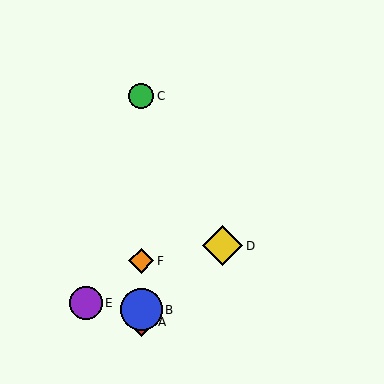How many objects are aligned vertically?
4 objects (A, B, C, F) are aligned vertically.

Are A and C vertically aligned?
Yes, both are at x≈141.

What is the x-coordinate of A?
Object A is at x≈141.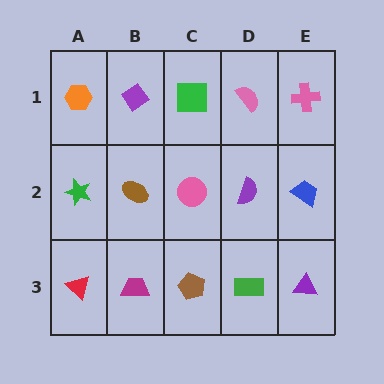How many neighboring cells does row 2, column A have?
3.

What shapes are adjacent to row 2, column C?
A green square (row 1, column C), a brown pentagon (row 3, column C), a brown ellipse (row 2, column B), a purple semicircle (row 2, column D).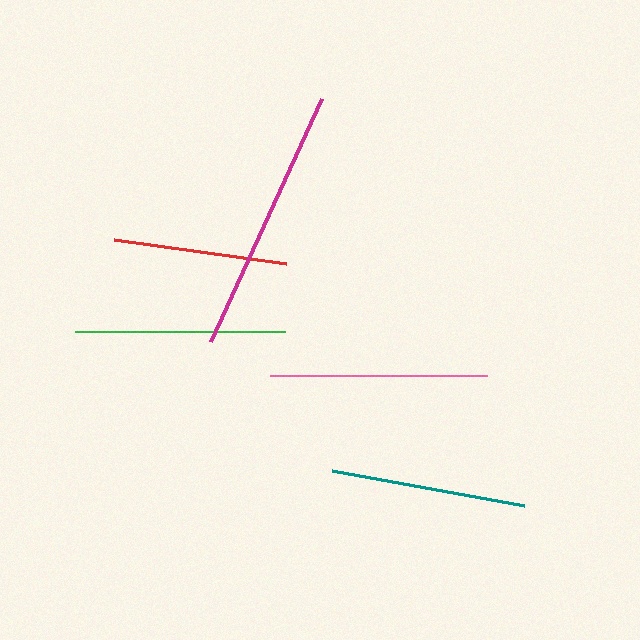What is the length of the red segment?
The red segment is approximately 174 pixels long.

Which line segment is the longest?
The magenta line is the longest at approximately 268 pixels.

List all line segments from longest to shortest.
From longest to shortest: magenta, pink, green, teal, red.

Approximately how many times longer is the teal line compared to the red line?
The teal line is approximately 1.1 times the length of the red line.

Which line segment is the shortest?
The red line is the shortest at approximately 174 pixels.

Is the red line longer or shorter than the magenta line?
The magenta line is longer than the red line.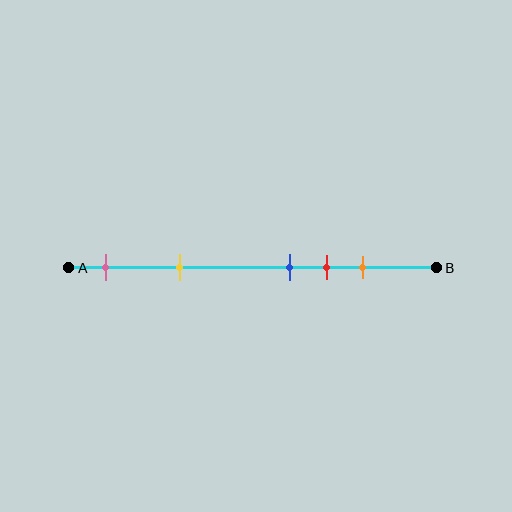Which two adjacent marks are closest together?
The blue and red marks are the closest adjacent pair.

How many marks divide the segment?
There are 5 marks dividing the segment.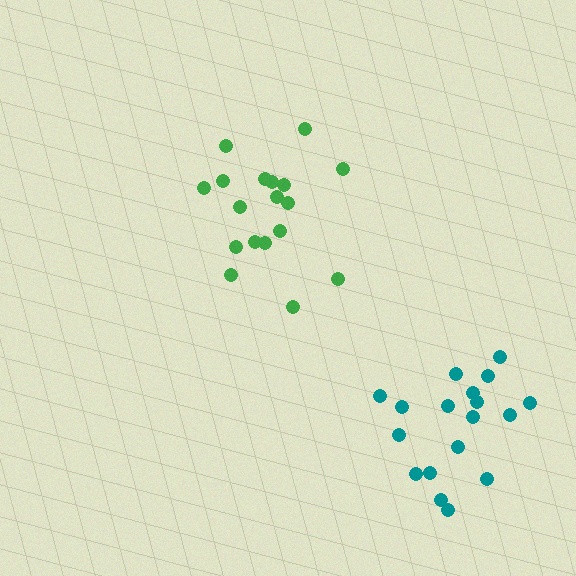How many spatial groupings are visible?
There are 2 spatial groupings.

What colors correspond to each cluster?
The clusters are colored: teal, green.